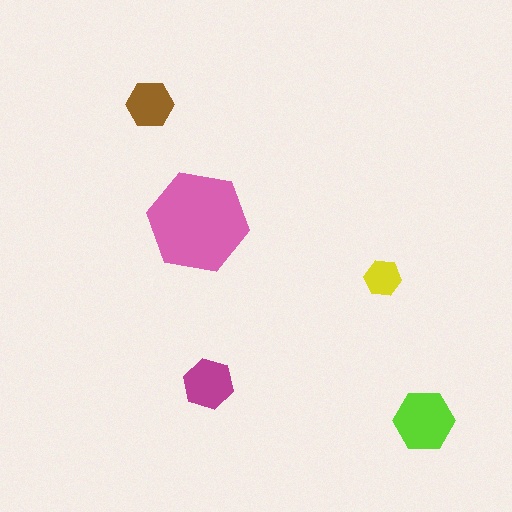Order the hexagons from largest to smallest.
the pink one, the lime one, the magenta one, the brown one, the yellow one.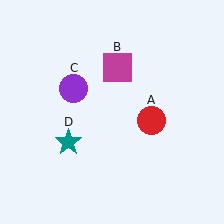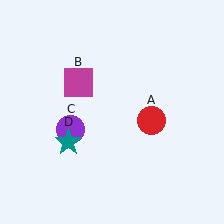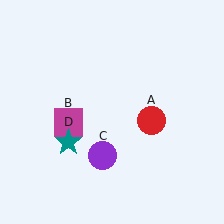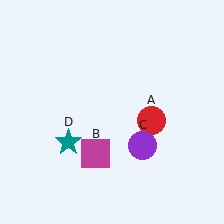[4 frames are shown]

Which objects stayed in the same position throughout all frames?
Red circle (object A) and teal star (object D) remained stationary.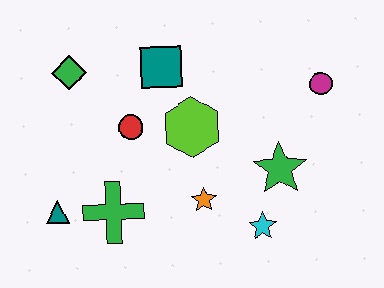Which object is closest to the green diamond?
The red circle is closest to the green diamond.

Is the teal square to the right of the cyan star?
No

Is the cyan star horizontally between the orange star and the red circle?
No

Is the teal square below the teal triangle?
No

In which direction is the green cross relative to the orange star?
The green cross is to the left of the orange star.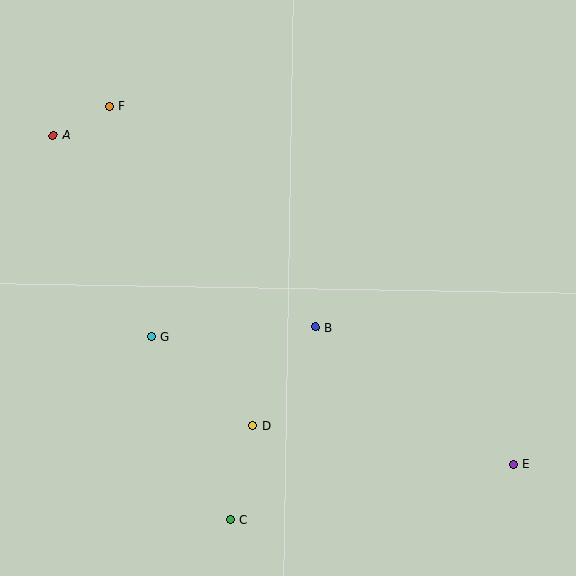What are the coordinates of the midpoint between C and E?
The midpoint between C and E is at (372, 492).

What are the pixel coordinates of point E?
Point E is at (513, 464).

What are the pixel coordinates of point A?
Point A is at (53, 135).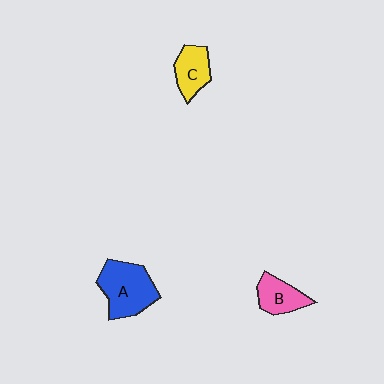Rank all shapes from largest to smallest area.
From largest to smallest: A (blue), C (yellow), B (pink).